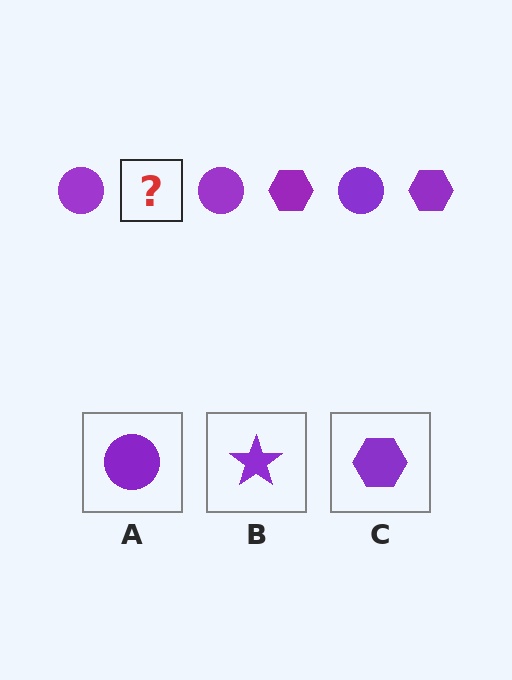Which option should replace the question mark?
Option C.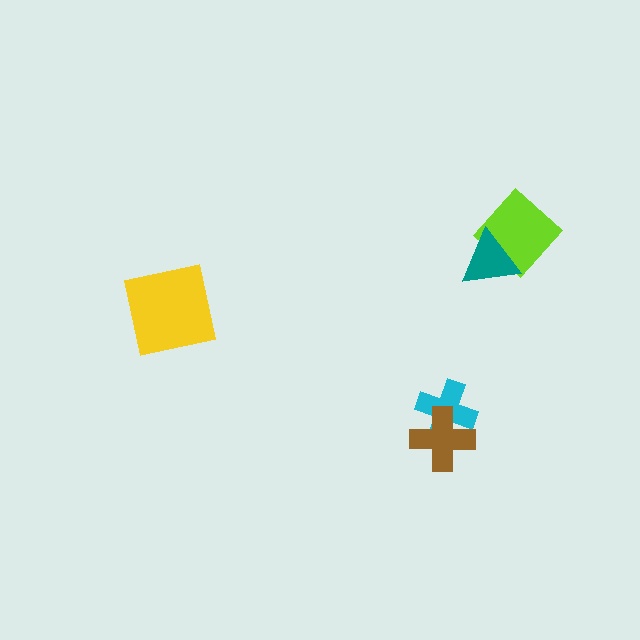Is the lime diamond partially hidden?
Yes, it is partially covered by another shape.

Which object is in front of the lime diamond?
The teal triangle is in front of the lime diamond.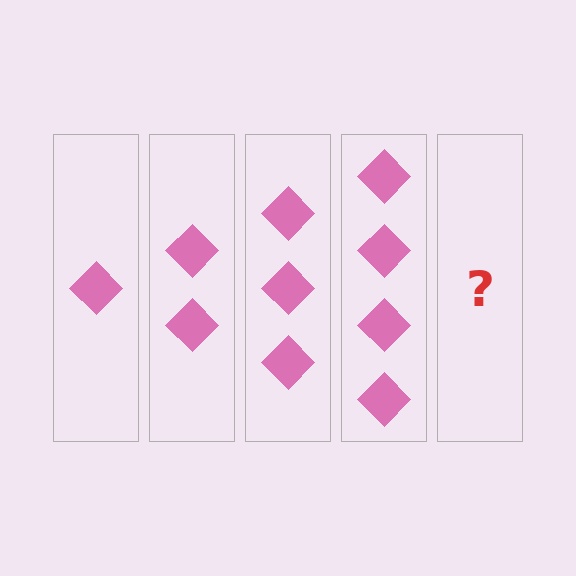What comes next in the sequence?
The next element should be 5 diamonds.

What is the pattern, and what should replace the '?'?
The pattern is that each step adds one more diamond. The '?' should be 5 diamonds.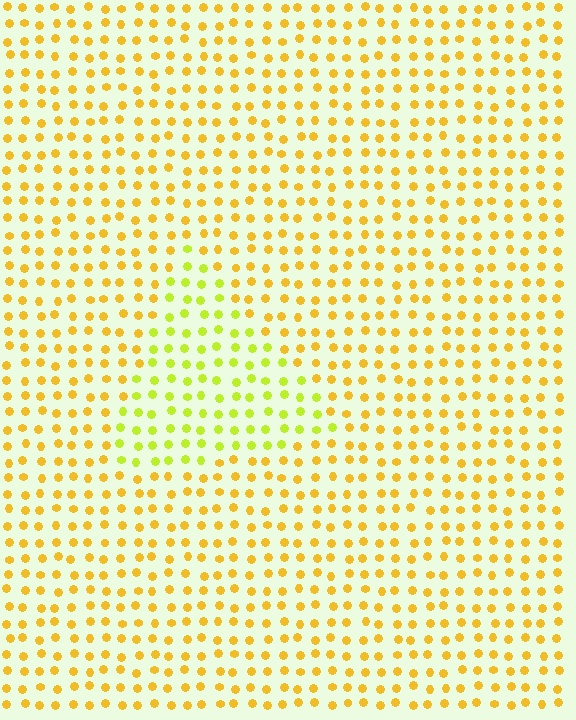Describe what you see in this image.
The image is filled with small yellow elements in a uniform arrangement. A triangle-shaped region is visible where the elements are tinted to a slightly different hue, forming a subtle color boundary.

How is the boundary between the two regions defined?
The boundary is defined purely by a slight shift in hue (about 32 degrees). Spacing, size, and orientation are identical on both sides.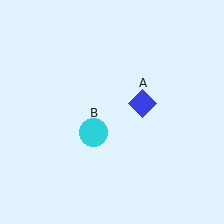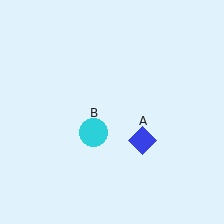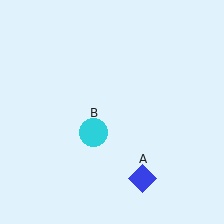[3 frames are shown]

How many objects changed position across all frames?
1 object changed position: blue diamond (object A).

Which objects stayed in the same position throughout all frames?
Cyan circle (object B) remained stationary.